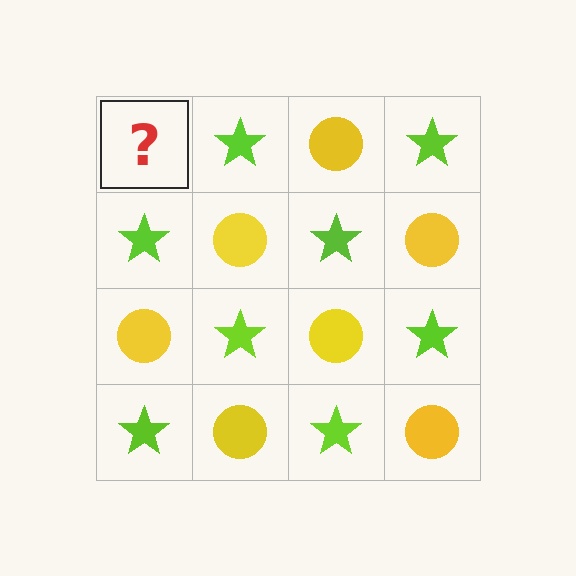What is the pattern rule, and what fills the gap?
The rule is that it alternates yellow circle and lime star in a checkerboard pattern. The gap should be filled with a yellow circle.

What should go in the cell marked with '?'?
The missing cell should contain a yellow circle.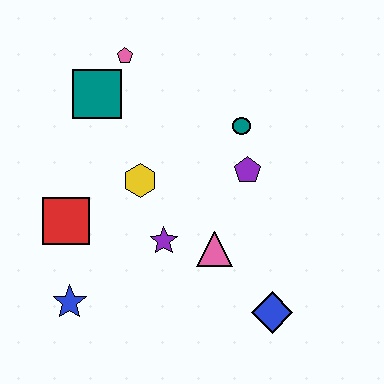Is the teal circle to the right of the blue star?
Yes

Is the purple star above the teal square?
No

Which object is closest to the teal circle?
The purple pentagon is closest to the teal circle.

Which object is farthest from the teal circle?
The blue star is farthest from the teal circle.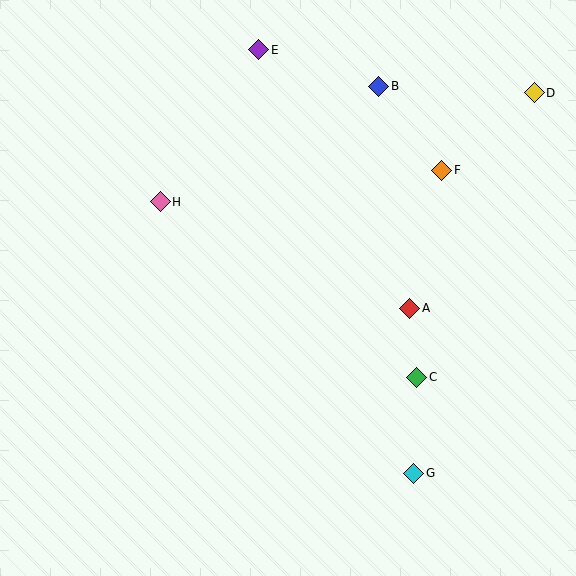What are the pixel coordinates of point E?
Point E is at (259, 50).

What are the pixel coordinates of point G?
Point G is at (414, 473).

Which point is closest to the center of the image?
Point A at (409, 308) is closest to the center.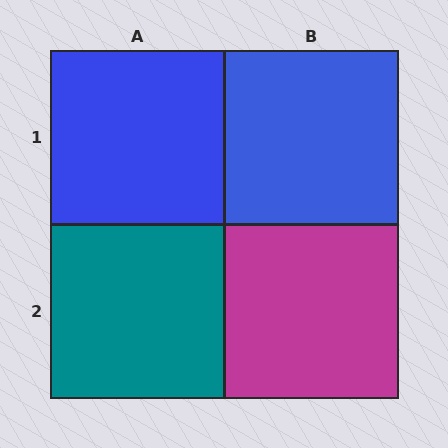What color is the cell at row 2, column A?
Teal.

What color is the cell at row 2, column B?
Magenta.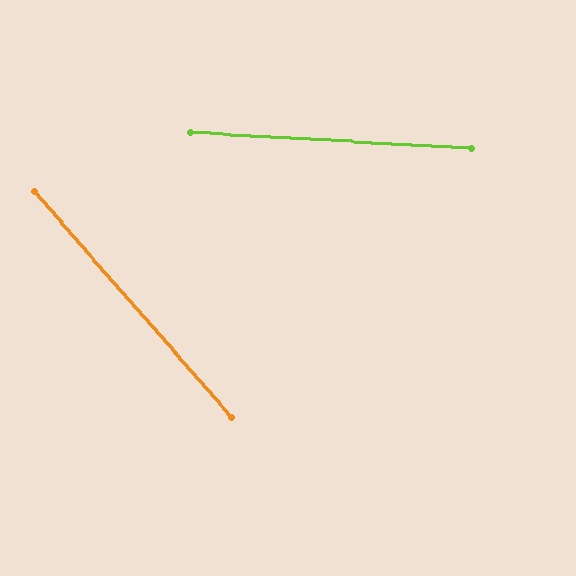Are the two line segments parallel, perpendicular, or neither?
Neither parallel nor perpendicular — they differ by about 46°.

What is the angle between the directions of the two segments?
Approximately 46 degrees.